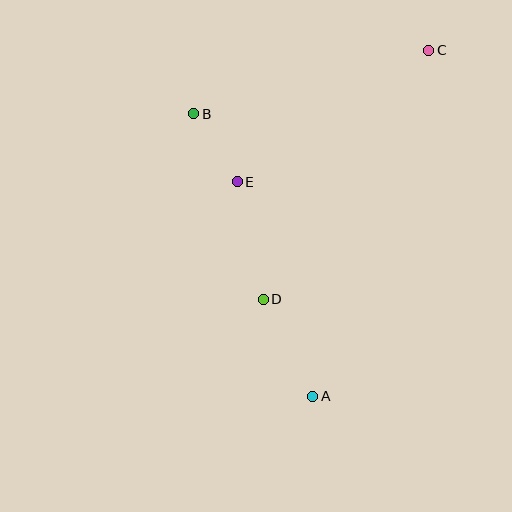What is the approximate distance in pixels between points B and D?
The distance between B and D is approximately 198 pixels.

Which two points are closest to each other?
Points B and E are closest to each other.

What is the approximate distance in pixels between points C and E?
The distance between C and E is approximately 232 pixels.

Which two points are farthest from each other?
Points A and C are farthest from each other.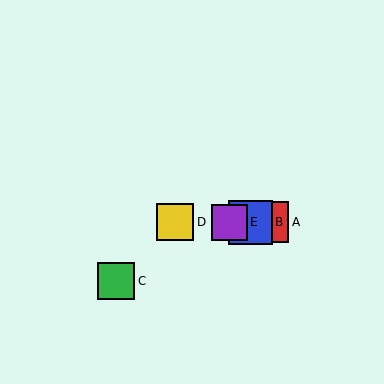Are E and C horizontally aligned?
No, E is at y≈222 and C is at y≈281.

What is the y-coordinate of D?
Object D is at y≈222.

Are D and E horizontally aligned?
Yes, both are at y≈222.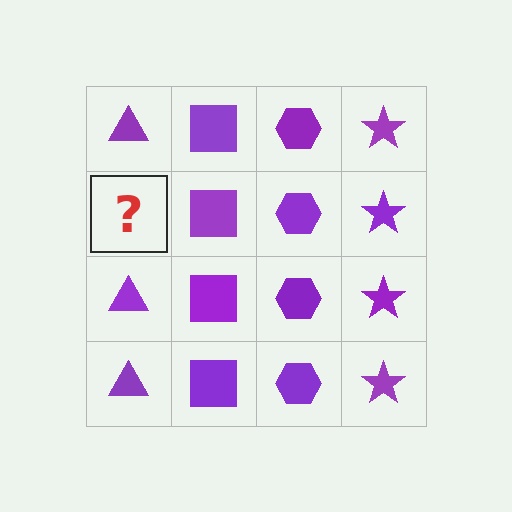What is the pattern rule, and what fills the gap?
The rule is that each column has a consistent shape. The gap should be filled with a purple triangle.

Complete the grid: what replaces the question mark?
The question mark should be replaced with a purple triangle.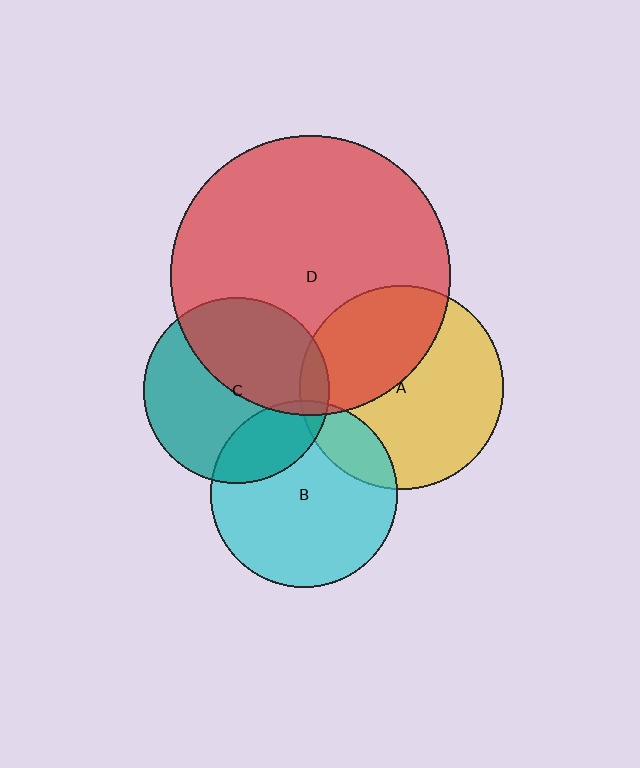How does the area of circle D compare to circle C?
Approximately 2.3 times.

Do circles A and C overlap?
Yes.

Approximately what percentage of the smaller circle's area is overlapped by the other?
Approximately 10%.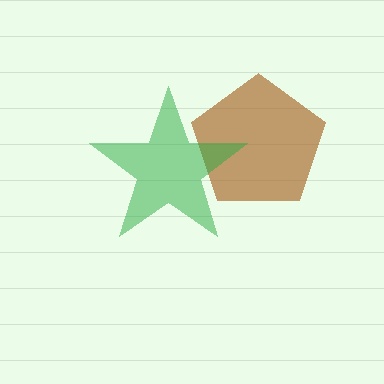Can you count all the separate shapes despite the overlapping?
Yes, there are 2 separate shapes.